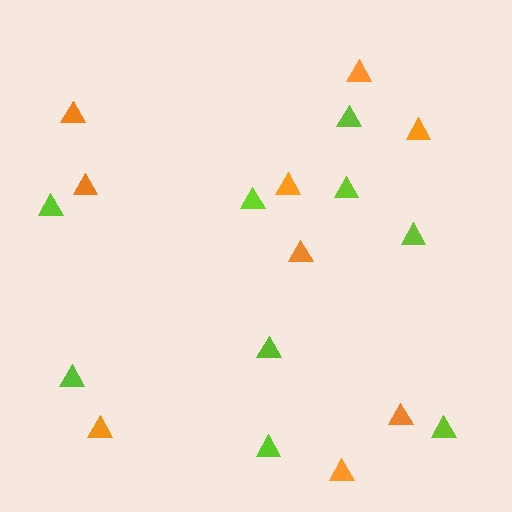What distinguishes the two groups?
There are 2 groups: one group of lime triangles (9) and one group of orange triangles (9).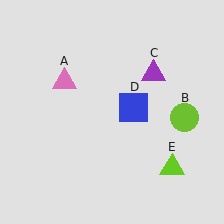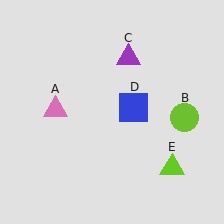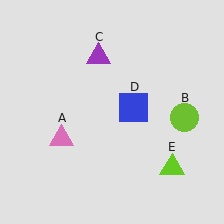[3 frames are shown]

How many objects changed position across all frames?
2 objects changed position: pink triangle (object A), purple triangle (object C).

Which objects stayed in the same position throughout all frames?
Lime circle (object B) and blue square (object D) and lime triangle (object E) remained stationary.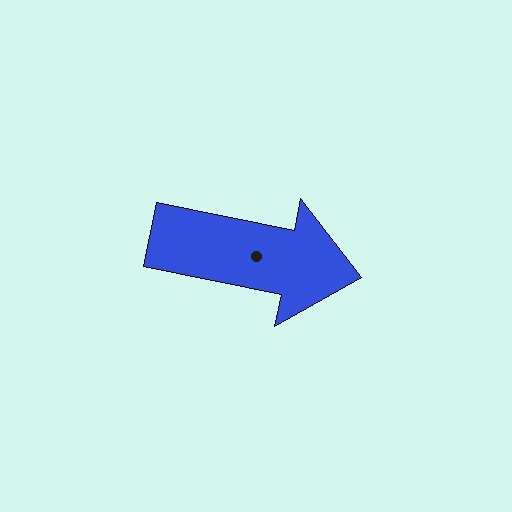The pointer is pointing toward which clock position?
Roughly 3 o'clock.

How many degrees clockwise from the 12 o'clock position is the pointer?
Approximately 101 degrees.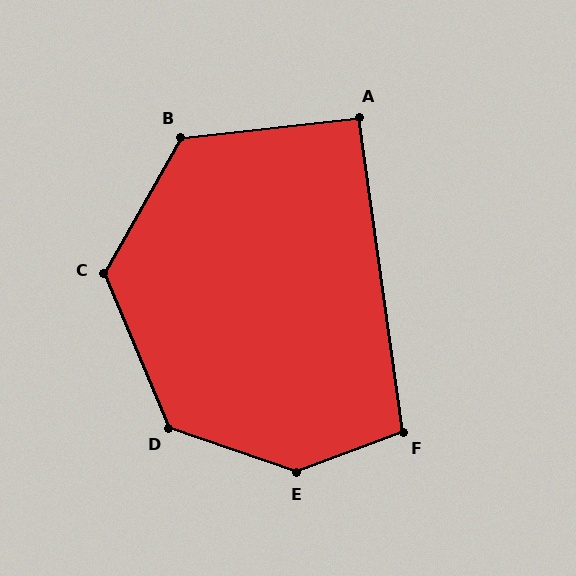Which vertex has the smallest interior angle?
A, at approximately 92 degrees.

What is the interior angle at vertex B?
Approximately 126 degrees (obtuse).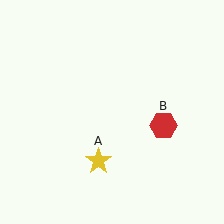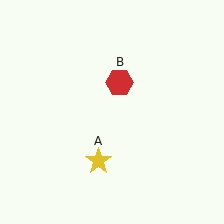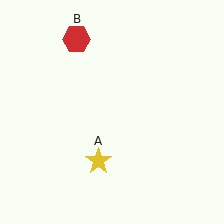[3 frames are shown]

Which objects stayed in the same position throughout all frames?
Yellow star (object A) remained stationary.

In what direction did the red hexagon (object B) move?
The red hexagon (object B) moved up and to the left.